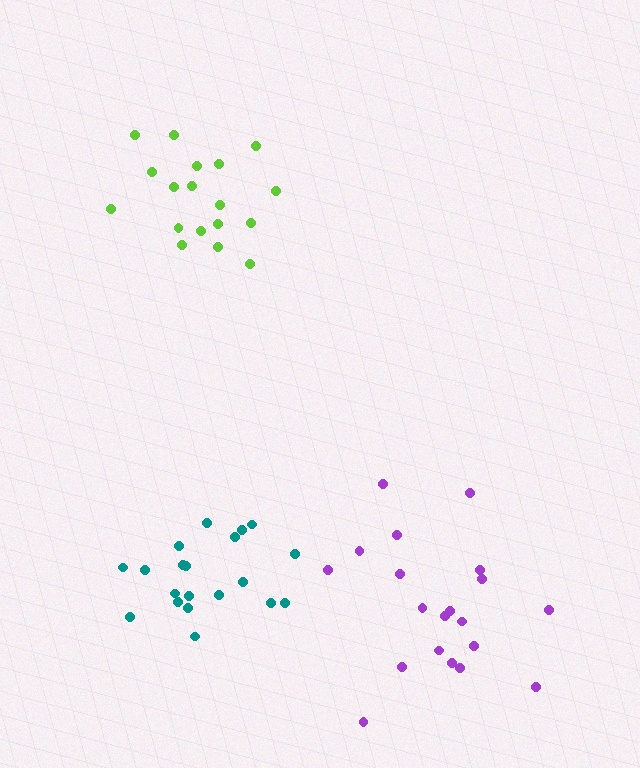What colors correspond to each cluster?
The clusters are colored: lime, teal, purple.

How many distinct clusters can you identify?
There are 3 distinct clusters.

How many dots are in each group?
Group 1: 18 dots, Group 2: 20 dots, Group 3: 20 dots (58 total).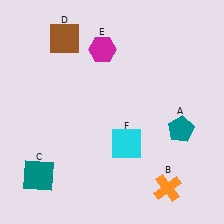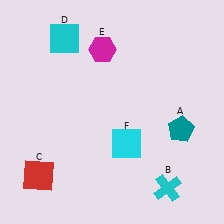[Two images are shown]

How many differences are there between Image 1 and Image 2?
There are 3 differences between the two images.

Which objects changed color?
B changed from orange to cyan. C changed from teal to red. D changed from brown to cyan.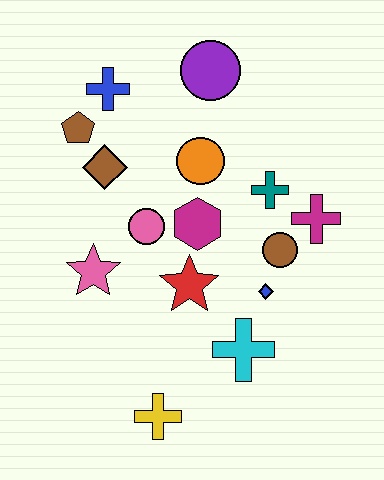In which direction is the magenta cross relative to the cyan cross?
The magenta cross is above the cyan cross.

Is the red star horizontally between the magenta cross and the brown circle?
No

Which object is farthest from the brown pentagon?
The yellow cross is farthest from the brown pentagon.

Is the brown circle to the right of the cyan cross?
Yes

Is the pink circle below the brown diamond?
Yes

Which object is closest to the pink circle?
The magenta hexagon is closest to the pink circle.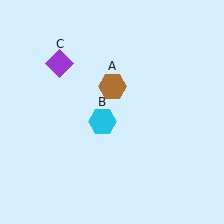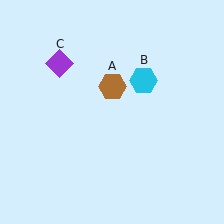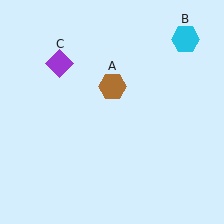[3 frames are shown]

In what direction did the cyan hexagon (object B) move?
The cyan hexagon (object B) moved up and to the right.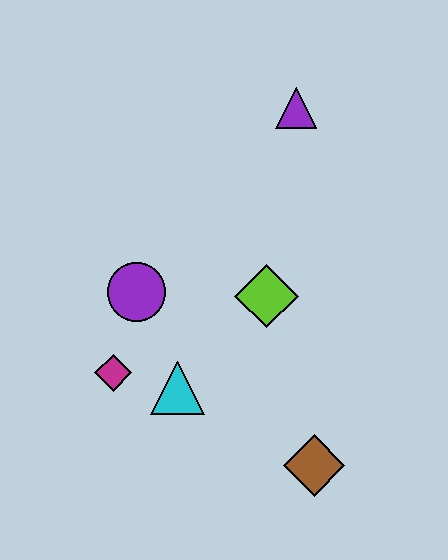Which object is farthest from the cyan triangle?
The purple triangle is farthest from the cyan triangle.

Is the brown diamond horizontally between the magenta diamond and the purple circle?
No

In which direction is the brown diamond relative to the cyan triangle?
The brown diamond is to the right of the cyan triangle.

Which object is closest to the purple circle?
The magenta diamond is closest to the purple circle.